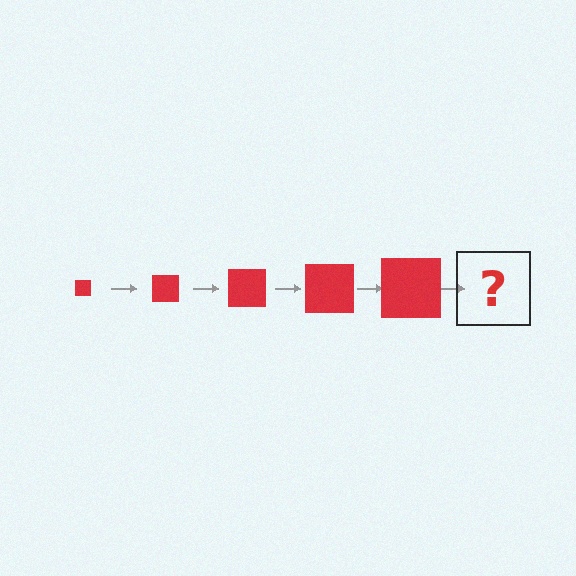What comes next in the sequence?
The next element should be a red square, larger than the previous one.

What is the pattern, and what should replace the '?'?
The pattern is that the square gets progressively larger each step. The '?' should be a red square, larger than the previous one.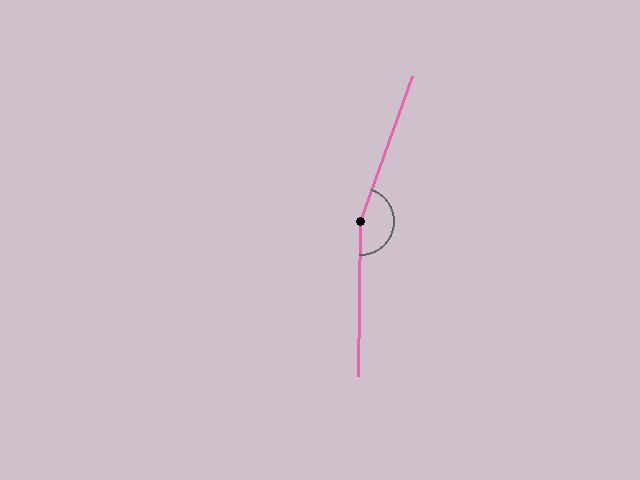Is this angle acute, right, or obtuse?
It is obtuse.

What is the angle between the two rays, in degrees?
Approximately 161 degrees.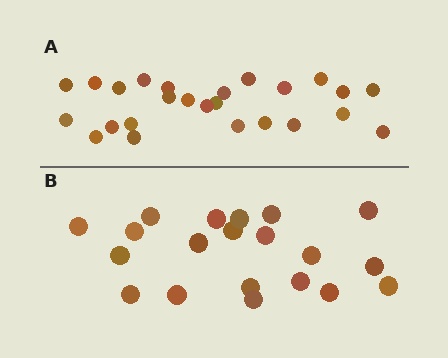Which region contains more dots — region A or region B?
Region A (the top region) has more dots.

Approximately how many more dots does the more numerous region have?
Region A has about 5 more dots than region B.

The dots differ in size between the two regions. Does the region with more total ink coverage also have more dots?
No. Region B has more total ink coverage because its dots are larger, but region A actually contains more individual dots. Total area can be misleading — the number of items is what matters here.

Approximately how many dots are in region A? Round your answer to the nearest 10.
About 20 dots. (The exact count is 25, which rounds to 20.)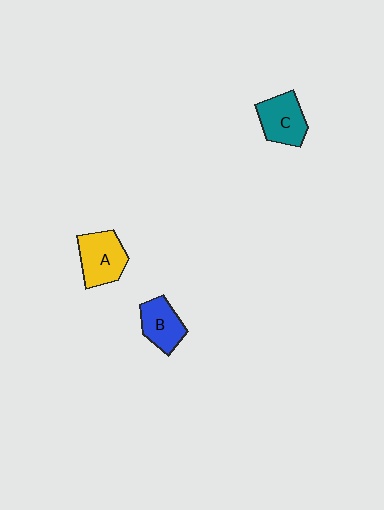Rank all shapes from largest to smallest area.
From largest to smallest: A (yellow), C (teal), B (blue).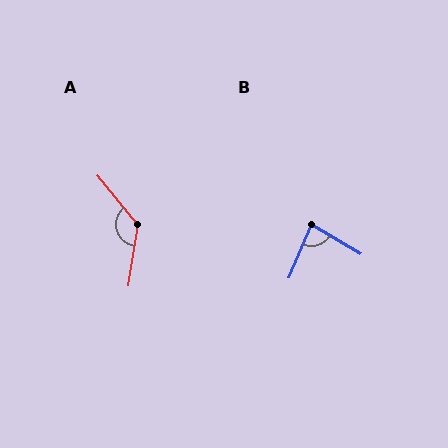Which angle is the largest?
A, at approximately 131 degrees.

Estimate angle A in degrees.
Approximately 131 degrees.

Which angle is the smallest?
B, at approximately 82 degrees.